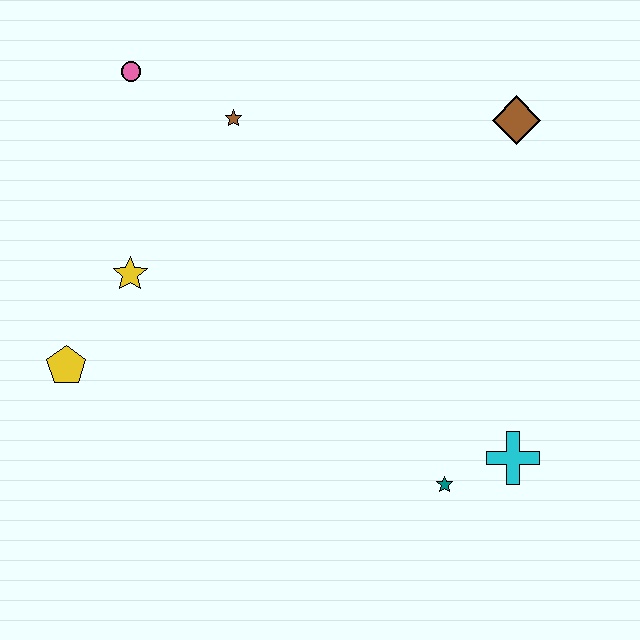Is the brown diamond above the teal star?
Yes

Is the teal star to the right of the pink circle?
Yes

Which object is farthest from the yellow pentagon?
The brown diamond is farthest from the yellow pentagon.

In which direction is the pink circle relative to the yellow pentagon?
The pink circle is above the yellow pentagon.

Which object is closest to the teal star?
The cyan cross is closest to the teal star.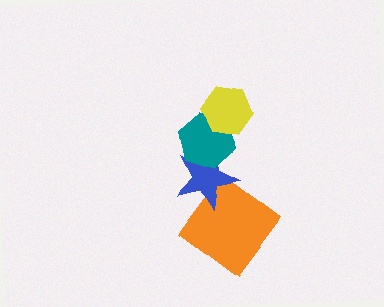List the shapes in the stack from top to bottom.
From top to bottom: the yellow hexagon, the teal hexagon, the blue star, the orange diamond.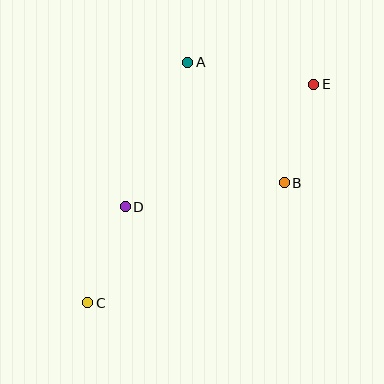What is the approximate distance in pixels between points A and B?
The distance between A and B is approximately 154 pixels.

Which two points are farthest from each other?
Points C and E are farthest from each other.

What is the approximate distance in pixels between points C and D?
The distance between C and D is approximately 103 pixels.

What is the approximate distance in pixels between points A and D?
The distance between A and D is approximately 157 pixels.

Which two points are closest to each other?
Points B and E are closest to each other.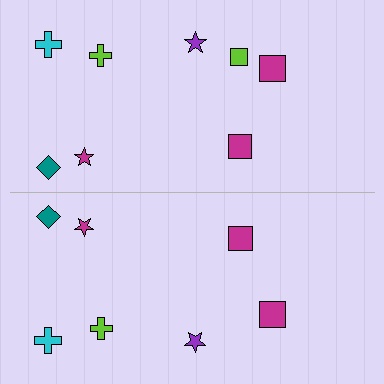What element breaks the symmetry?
A lime square is missing from the bottom side.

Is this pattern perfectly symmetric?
No, the pattern is not perfectly symmetric. A lime square is missing from the bottom side.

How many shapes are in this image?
There are 15 shapes in this image.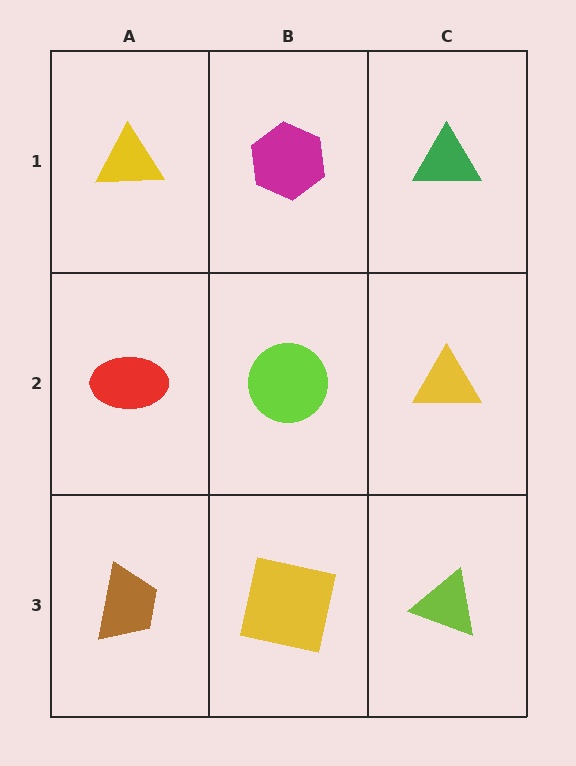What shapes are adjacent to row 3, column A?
A red ellipse (row 2, column A), a yellow square (row 3, column B).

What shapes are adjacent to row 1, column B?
A lime circle (row 2, column B), a yellow triangle (row 1, column A), a green triangle (row 1, column C).